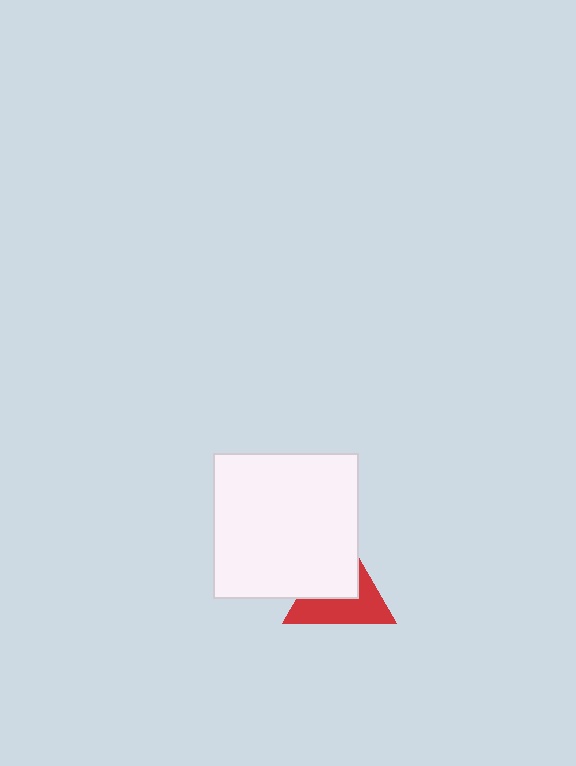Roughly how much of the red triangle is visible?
About half of it is visible (roughly 51%).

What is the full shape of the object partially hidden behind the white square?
The partially hidden object is a red triangle.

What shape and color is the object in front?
The object in front is a white square.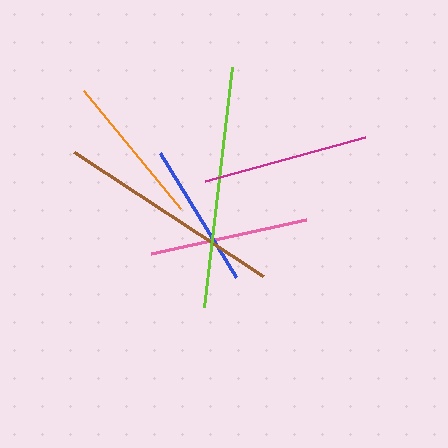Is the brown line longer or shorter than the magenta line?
The brown line is longer than the magenta line.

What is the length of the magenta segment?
The magenta segment is approximately 166 pixels long.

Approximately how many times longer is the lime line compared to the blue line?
The lime line is approximately 1.7 times the length of the blue line.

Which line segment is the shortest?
The blue line is the shortest at approximately 145 pixels.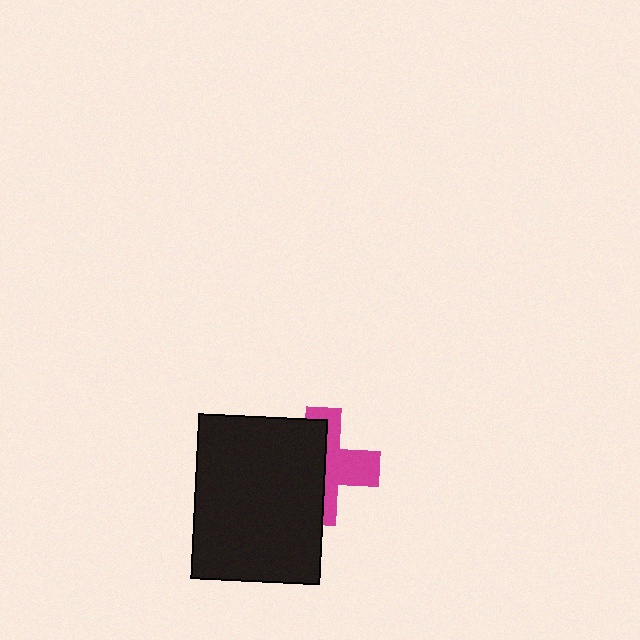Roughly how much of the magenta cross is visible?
A small part of it is visible (roughly 45%).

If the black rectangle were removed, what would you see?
You would see the complete magenta cross.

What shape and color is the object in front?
The object in front is a black rectangle.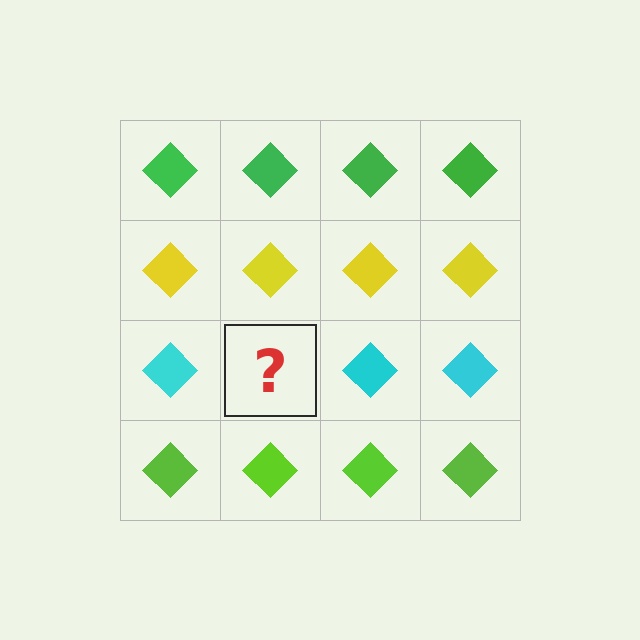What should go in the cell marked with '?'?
The missing cell should contain a cyan diamond.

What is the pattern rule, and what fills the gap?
The rule is that each row has a consistent color. The gap should be filled with a cyan diamond.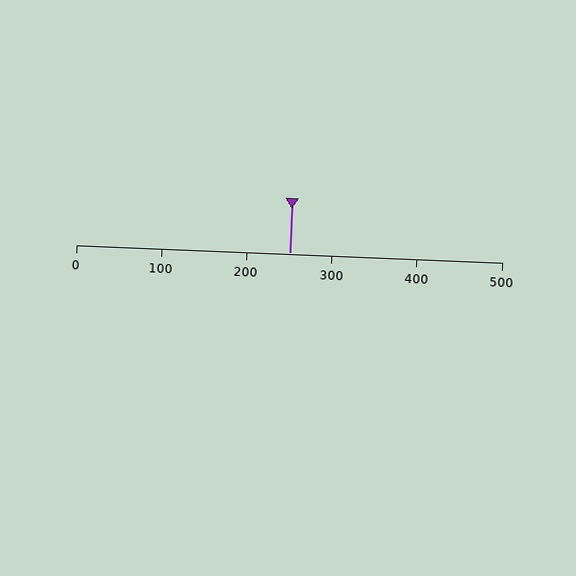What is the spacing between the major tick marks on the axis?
The major ticks are spaced 100 apart.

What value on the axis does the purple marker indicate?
The marker indicates approximately 250.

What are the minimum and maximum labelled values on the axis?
The axis runs from 0 to 500.